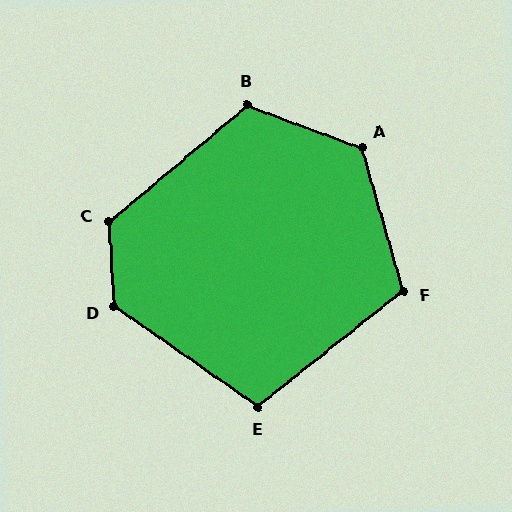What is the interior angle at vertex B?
Approximately 119 degrees (obtuse).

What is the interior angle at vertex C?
Approximately 127 degrees (obtuse).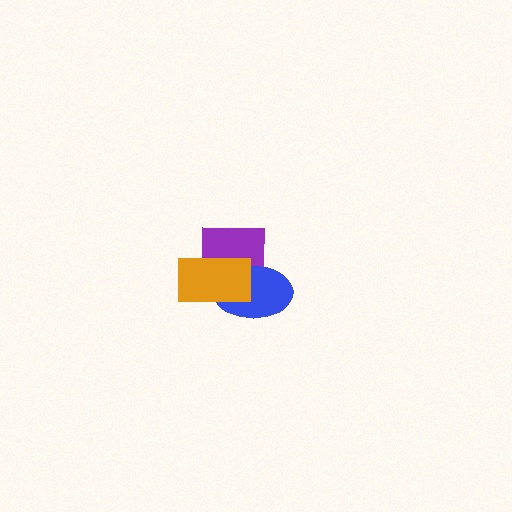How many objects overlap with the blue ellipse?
2 objects overlap with the blue ellipse.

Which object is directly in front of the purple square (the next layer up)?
The blue ellipse is directly in front of the purple square.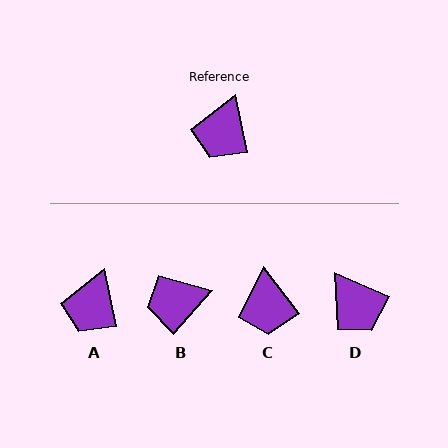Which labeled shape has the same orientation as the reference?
A.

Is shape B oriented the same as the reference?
No, it is off by about 53 degrees.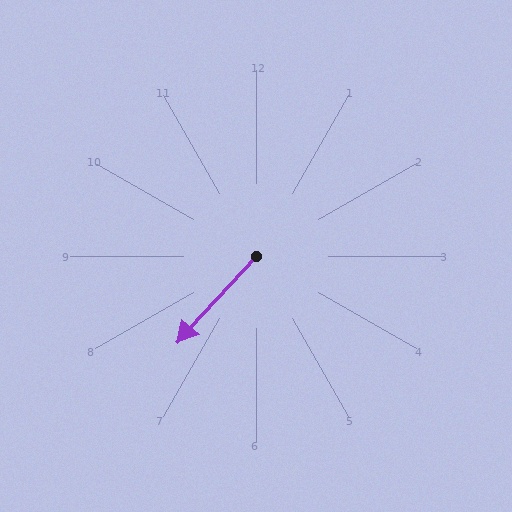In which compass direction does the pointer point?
Southwest.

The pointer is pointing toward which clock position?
Roughly 7 o'clock.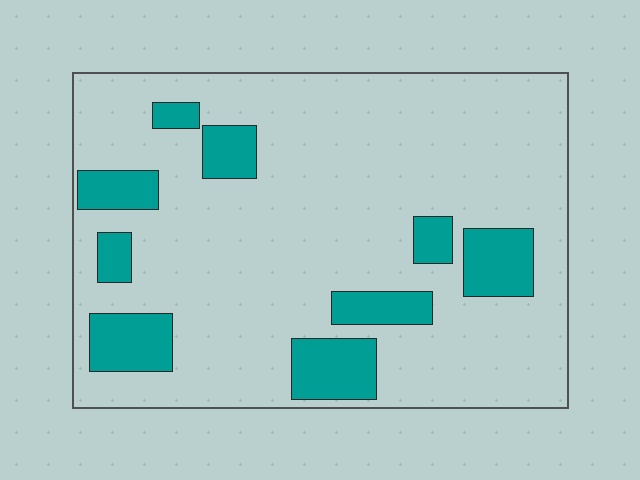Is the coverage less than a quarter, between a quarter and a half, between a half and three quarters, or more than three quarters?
Less than a quarter.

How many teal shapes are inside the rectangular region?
9.